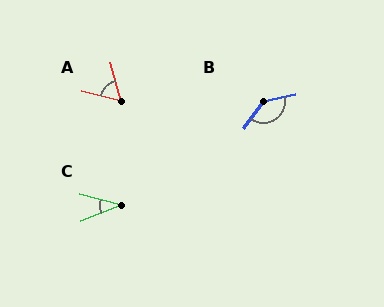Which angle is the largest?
B, at approximately 138 degrees.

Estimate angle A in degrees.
Approximately 61 degrees.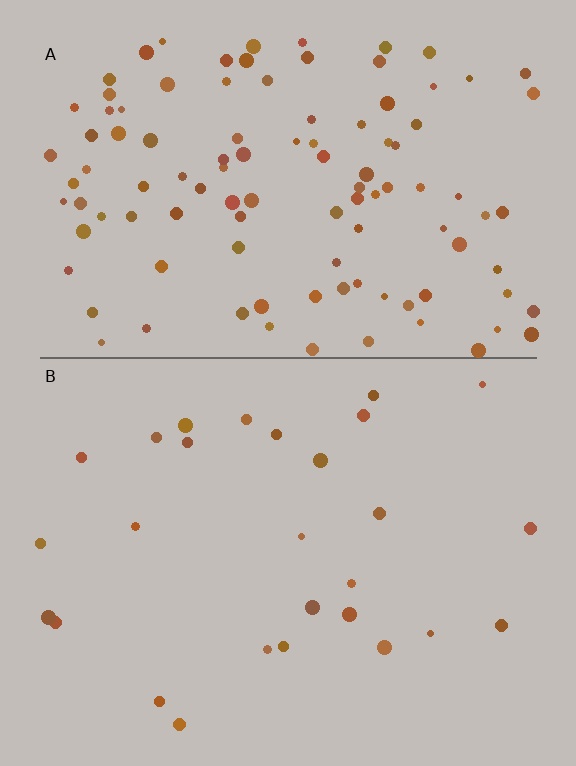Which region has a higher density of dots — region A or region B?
A (the top).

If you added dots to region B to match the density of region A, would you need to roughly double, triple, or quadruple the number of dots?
Approximately quadruple.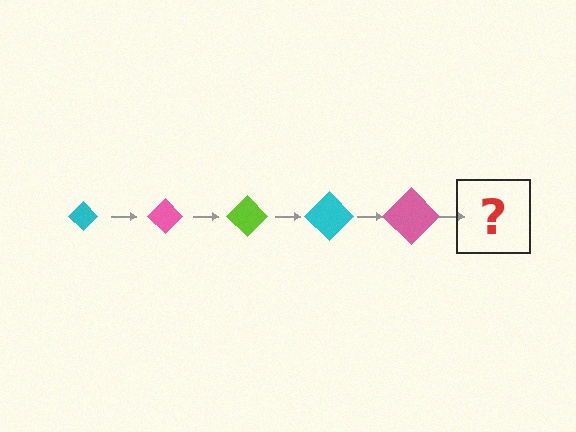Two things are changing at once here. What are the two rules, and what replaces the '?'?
The two rules are that the diamond grows larger each step and the color cycles through cyan, pink, and lime. The '?' should be a lime diamond, larger than the previous one.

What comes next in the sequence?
The next element should be a lime diamond, larger than the previous one.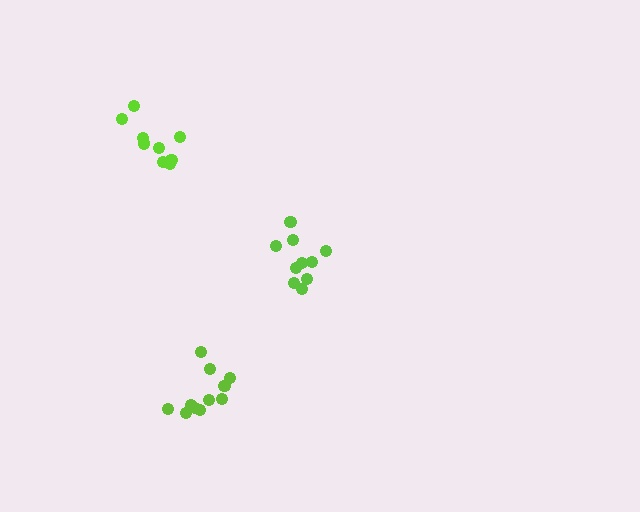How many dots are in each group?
Group 1: 10 dots, Group 2: 10 dots, Group 3: 11 dots (31 total).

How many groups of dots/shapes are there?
There are 3 groups.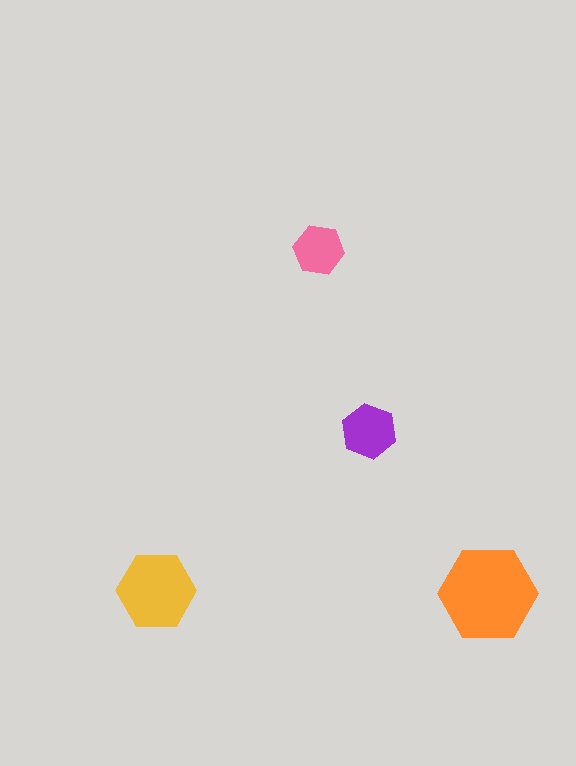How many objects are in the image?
There are 4 objects in the image.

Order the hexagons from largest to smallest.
the orange one, the yellow one, the purple one, the pink one.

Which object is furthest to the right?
The orange hexagon is rightmost.